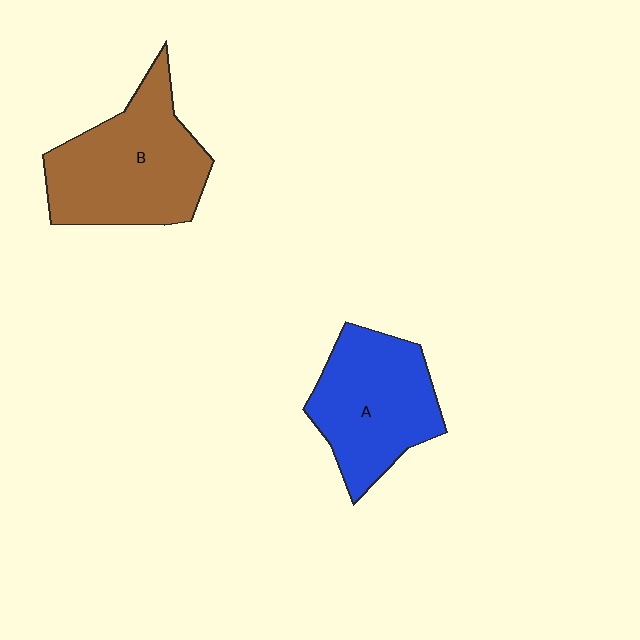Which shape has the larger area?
Shape B (brown).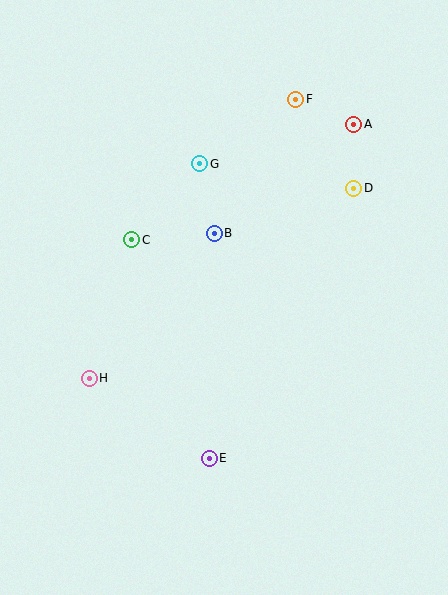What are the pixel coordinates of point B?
Point B is at (214, 233).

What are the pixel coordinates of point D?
Point D is at (354, 188).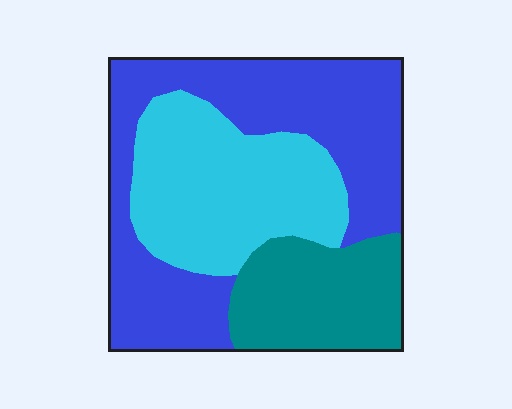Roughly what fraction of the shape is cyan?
Cyan covers about 30% of the shape.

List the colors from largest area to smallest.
From largest to smallest: blue, cyan, teal.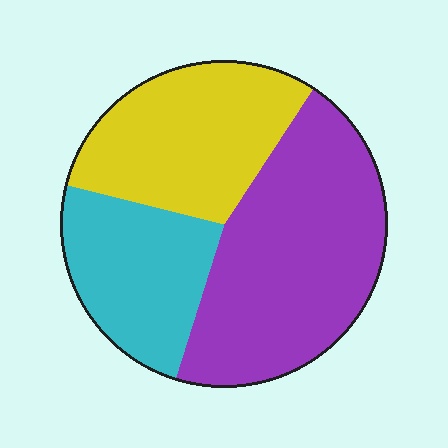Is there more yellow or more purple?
Purple.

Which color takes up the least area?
Cyan, at roughly 25%.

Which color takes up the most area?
Purple, at roughly 45%.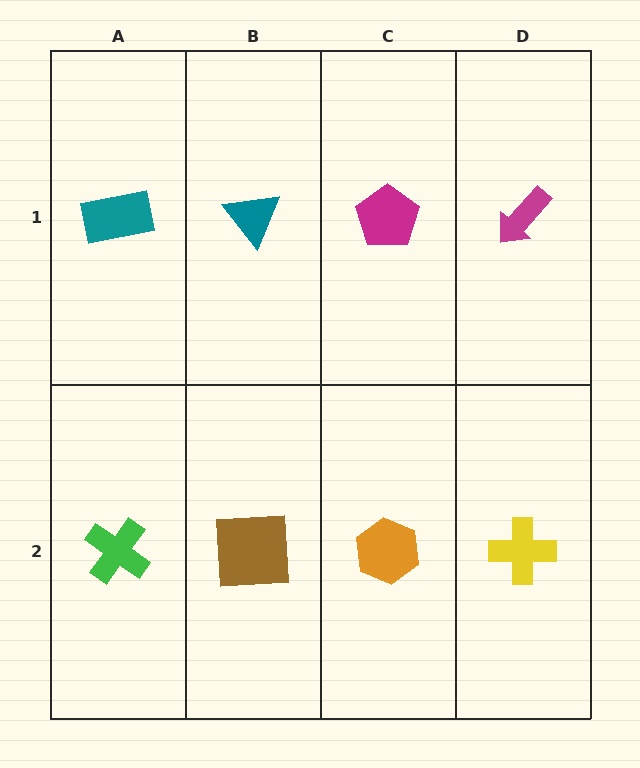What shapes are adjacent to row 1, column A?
A green cross (row 2, column A), a teal triangle (row 1, column B).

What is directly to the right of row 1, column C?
A magenta arrow.